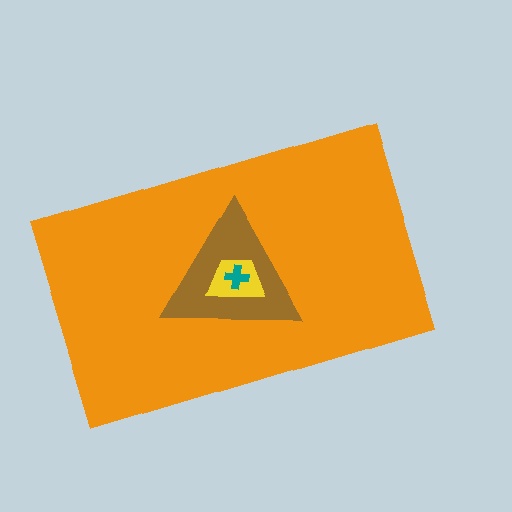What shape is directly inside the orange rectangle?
The brown triangle.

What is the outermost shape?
The orange rectangle.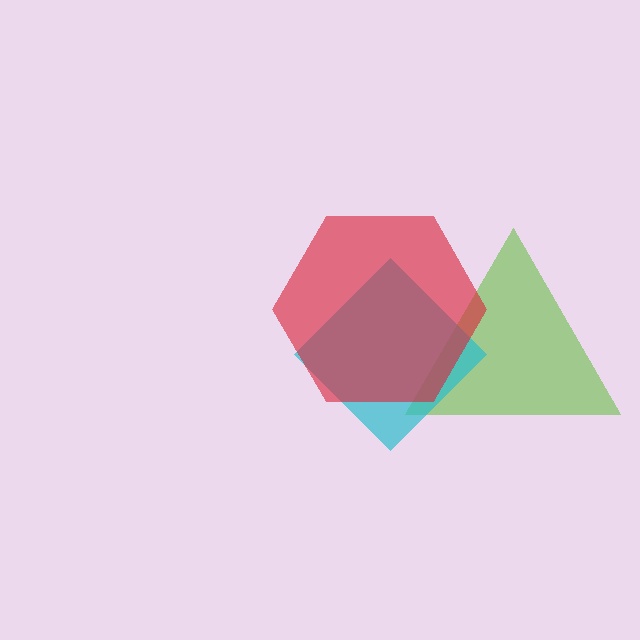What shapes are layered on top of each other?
The layered shapes are: a lime triangle, a cyan diamond, a red hexagon.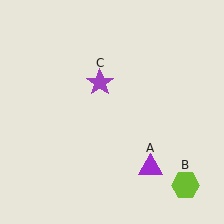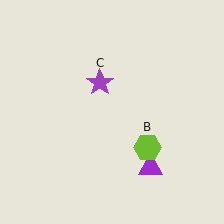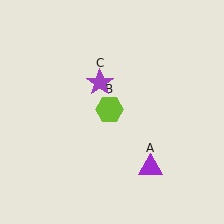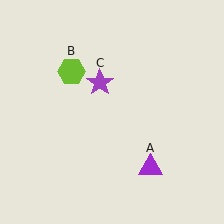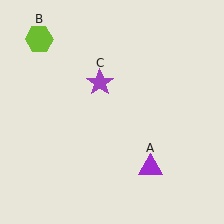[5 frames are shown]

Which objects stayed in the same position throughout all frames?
Purple triangle (object A) and purple star (object C) remained stationary.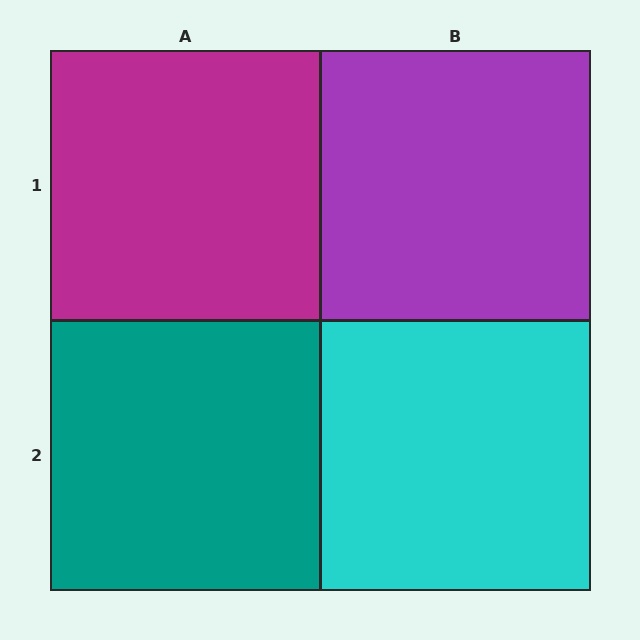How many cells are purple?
1 cell is purple.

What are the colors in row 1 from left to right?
Magenta, purple.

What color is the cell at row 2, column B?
Cyan.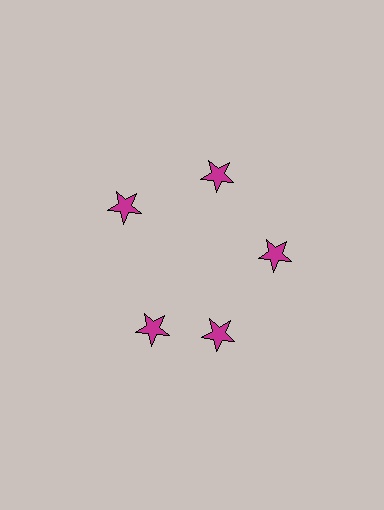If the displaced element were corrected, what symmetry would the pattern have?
It would have 5-fold rotational symmetry — the pattern would map onto itself every 72 degrees.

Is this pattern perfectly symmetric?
No. The 5 magenta stars are arranged in a ring, but one element near the 8 o'clock position is rotated out of alignment along the ring, breaking the 5-fold rotational symmetry.